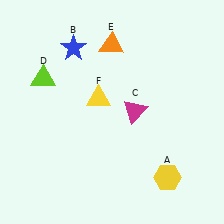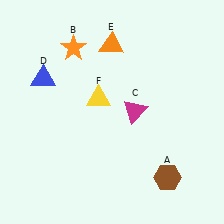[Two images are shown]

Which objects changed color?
A changed from yellow to brown. B changed from blue to orange. D changed from lime to blue.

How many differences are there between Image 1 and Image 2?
There are 3 differences between the two images.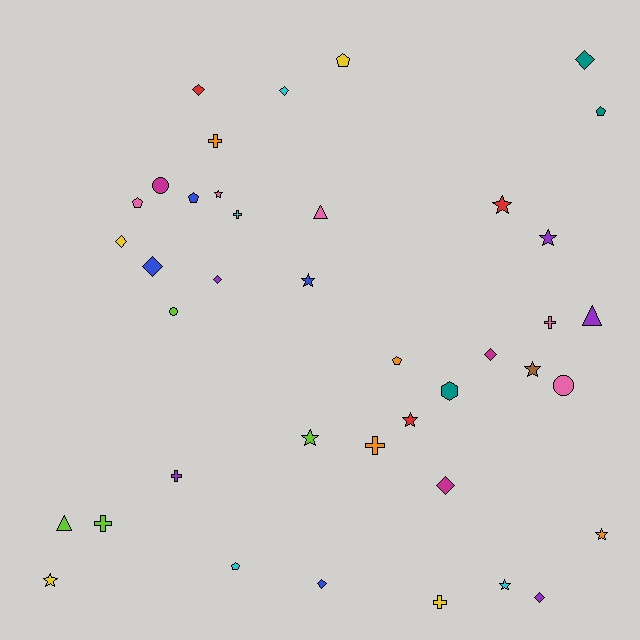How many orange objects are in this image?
There are 4 orange objects.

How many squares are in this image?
There are no squares.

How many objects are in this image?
There are 40 objects.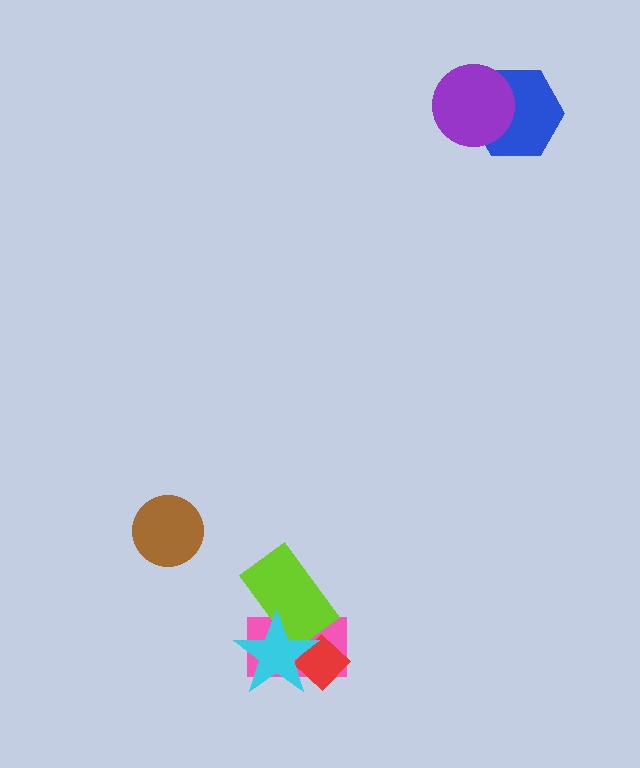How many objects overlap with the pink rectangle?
3 objects overlap with the pink rectangle.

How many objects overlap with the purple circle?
1 object overlaps with the purple circle.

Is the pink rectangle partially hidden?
Yes, it is partially covered by another shape.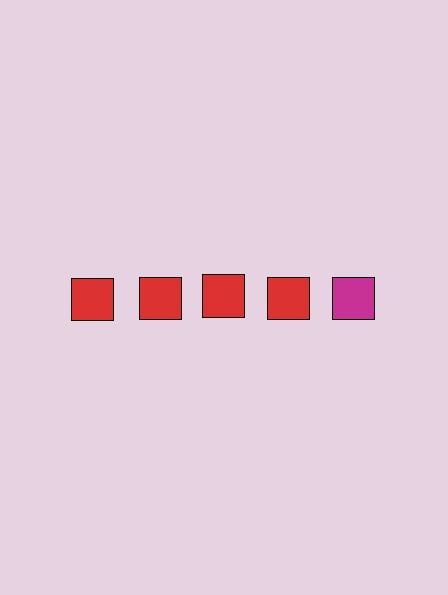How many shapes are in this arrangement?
There are 5 shapes arranged in a grid pattern.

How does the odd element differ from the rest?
It has a different color: magenta instead of red.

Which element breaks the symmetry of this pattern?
The magenta square in the top row, rightmost column breaks the symmetry. All other shapes are red squares.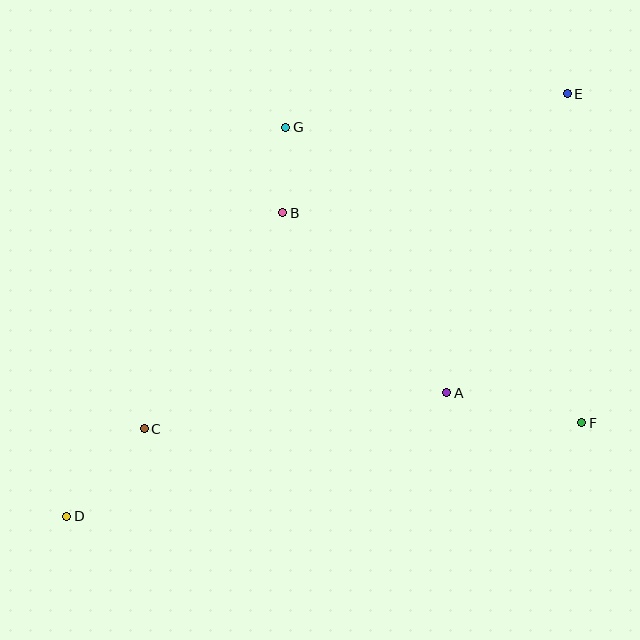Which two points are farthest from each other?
Points D and E are farthest from each other.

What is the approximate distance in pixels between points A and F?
The distance between A and F is approximately 138 pixels.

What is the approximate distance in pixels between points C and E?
The distance between C and E is approximately 540 pixels.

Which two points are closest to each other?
Points B and G are closest to each other.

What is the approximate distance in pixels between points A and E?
The distance between A and E is approximately 323 pixels.